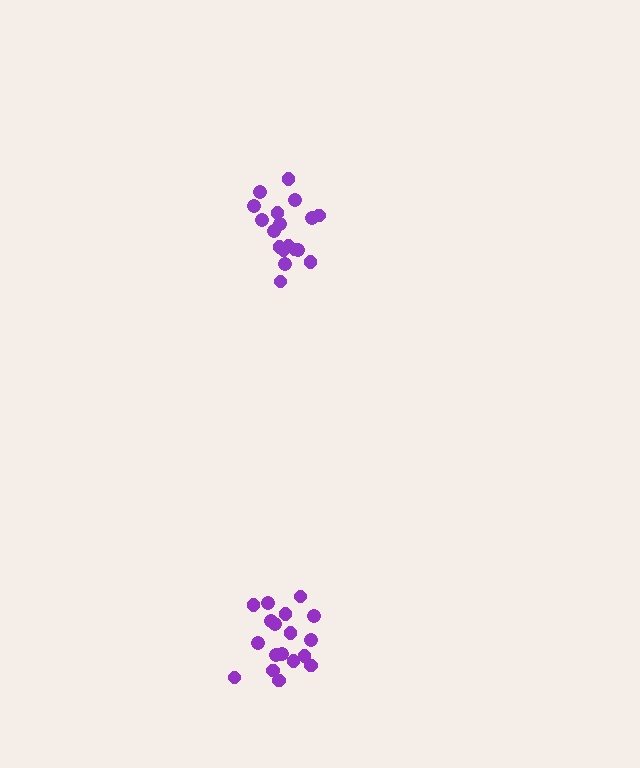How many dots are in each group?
Group 1: 18 dots, Group 2: 18 dots (36 total).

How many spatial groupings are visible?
There are 2 spatial groupings.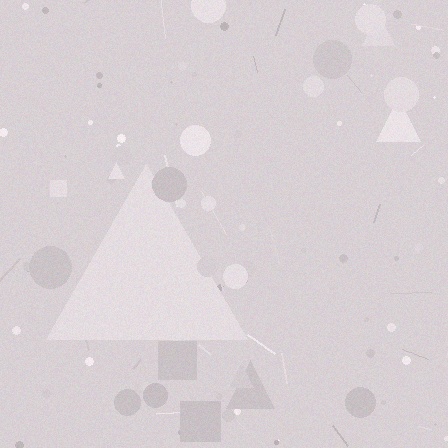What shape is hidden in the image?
A triangle is hidden in the image.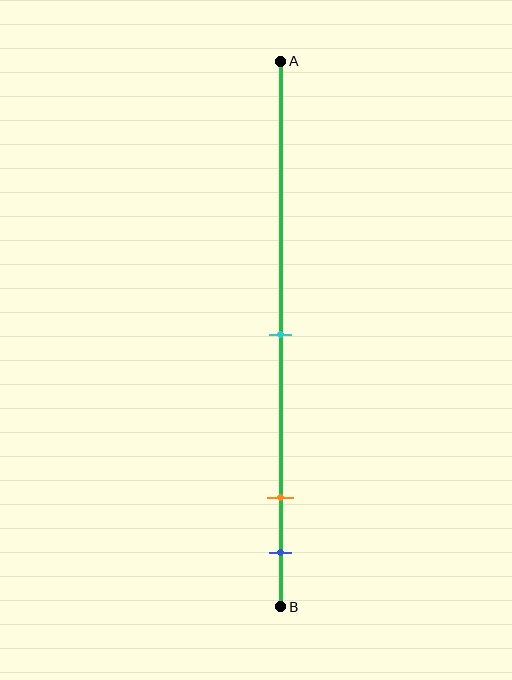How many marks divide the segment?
There are 3 marks dividing the segment.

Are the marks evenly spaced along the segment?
No, the marks are not evenly spaced.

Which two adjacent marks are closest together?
The orange and blue marks are the closest adjacent pair.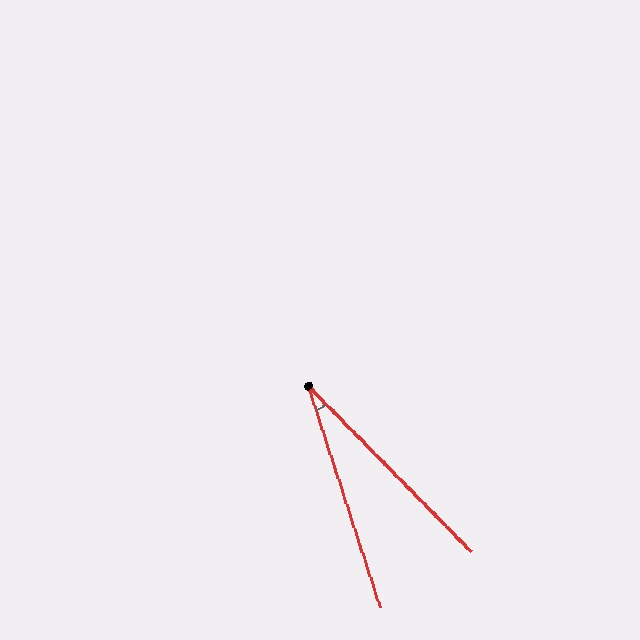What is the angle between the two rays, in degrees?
Approximately 27 degrees.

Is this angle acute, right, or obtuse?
It is acute.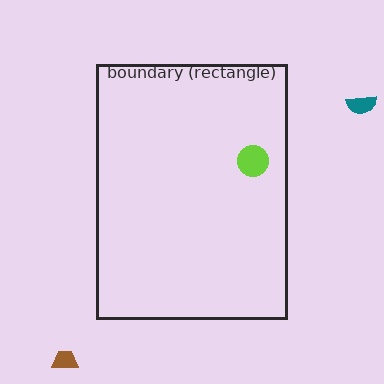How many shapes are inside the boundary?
1 inside, 2 outside.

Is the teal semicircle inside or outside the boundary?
Outside.